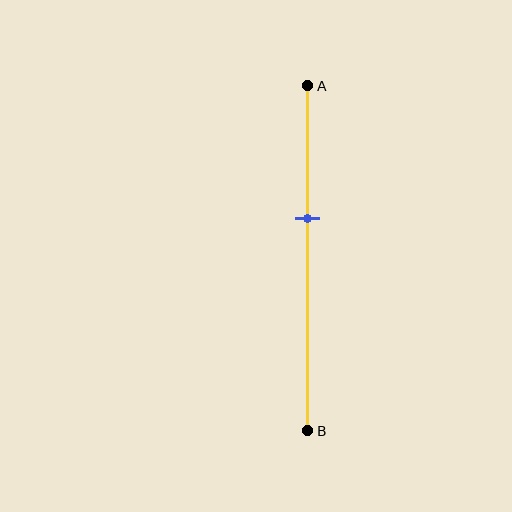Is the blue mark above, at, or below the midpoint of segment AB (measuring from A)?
The blue mark is above the midpoint of segment AB.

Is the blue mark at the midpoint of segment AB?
No, the mark is at about 40% from A, not at the 50% midpoint.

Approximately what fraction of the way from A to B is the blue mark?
The blue mark is approximately 40% of the way from A to B.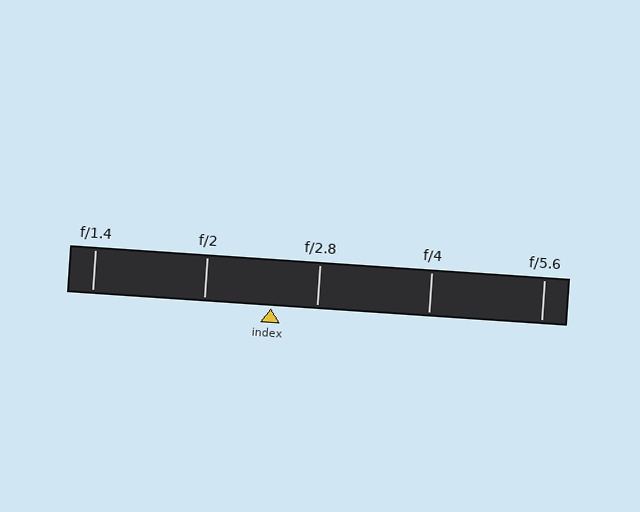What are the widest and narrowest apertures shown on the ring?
The widest aperture shown is f/1.4 and the narrowest is f/5.6.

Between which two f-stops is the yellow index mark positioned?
The index mark is between f/2 and f/2.8.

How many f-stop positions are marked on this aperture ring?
There are 5 f-stop positions marked.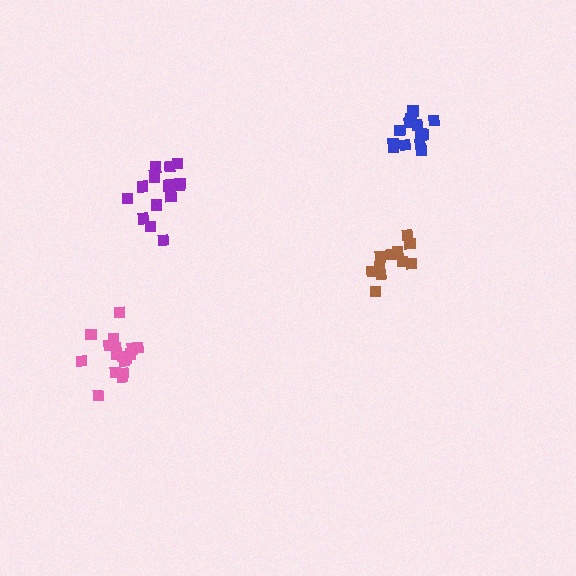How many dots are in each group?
Group 1: 17 dots, Group 2: 11 dots, Group 3: 17 dots, Group 4: 14 dots (59 total).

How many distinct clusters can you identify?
There are 4 distinct clusters.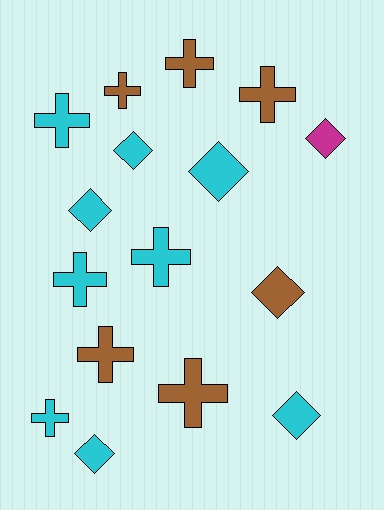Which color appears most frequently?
Cyan, with 9 objects.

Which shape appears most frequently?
Cross, with 9 objects.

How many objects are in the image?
There are 16 objects.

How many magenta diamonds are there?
There is 1 magenta diamond.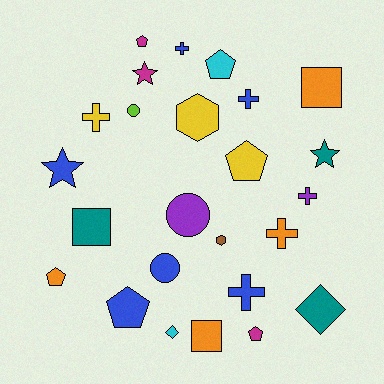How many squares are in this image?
There are 3 squares.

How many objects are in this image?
There are 25 objects.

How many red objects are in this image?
There are no red objects.